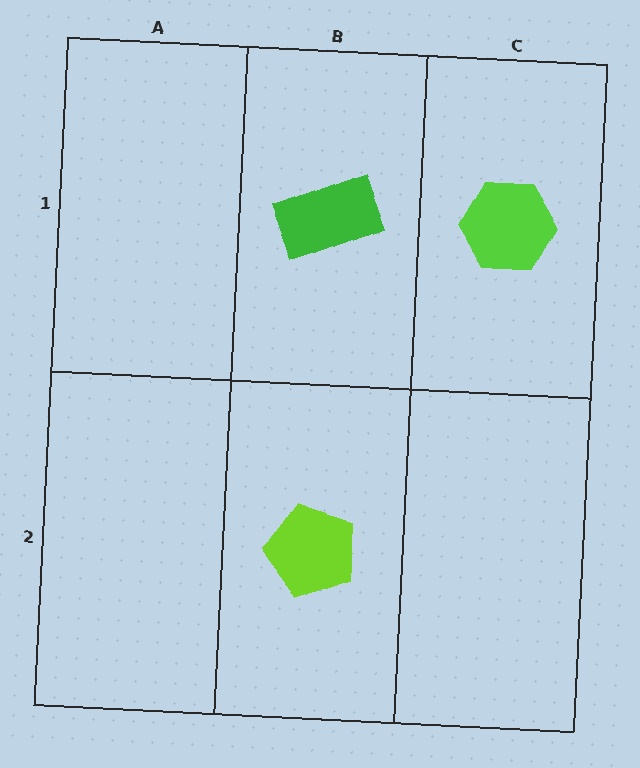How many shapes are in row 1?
2 shapes.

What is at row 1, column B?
A green rectangle.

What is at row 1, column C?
A lime hexagon.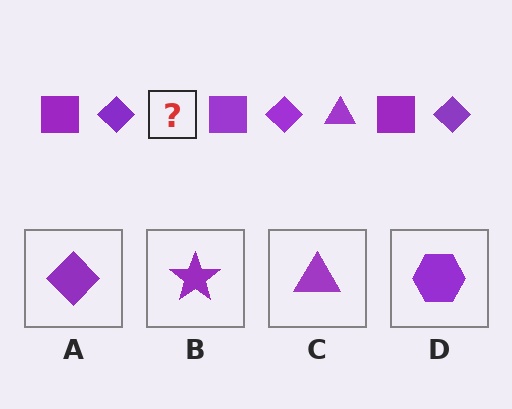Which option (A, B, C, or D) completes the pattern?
C.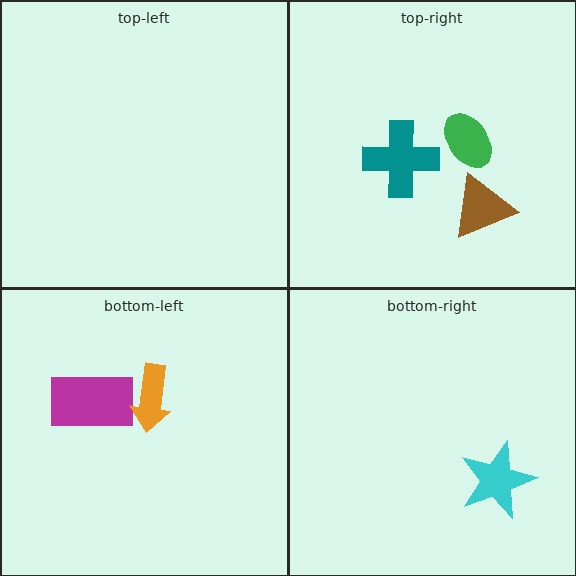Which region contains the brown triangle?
The top-right region.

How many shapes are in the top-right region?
3.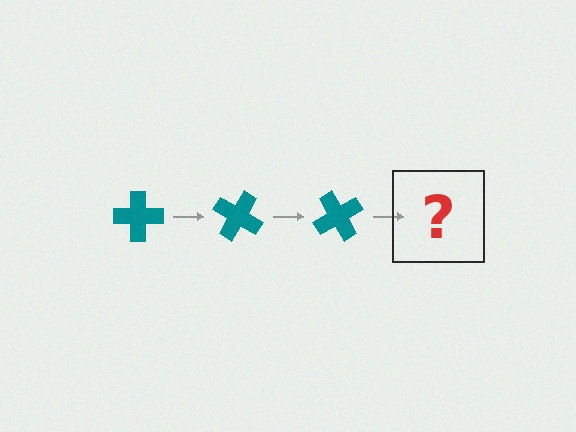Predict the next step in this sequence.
The next step is a teal cross rotated 90 degrees.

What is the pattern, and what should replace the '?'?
The pattern is that the cross rotates 30 degrees each step. The '?' should be a teal cross rotated 90 degrees.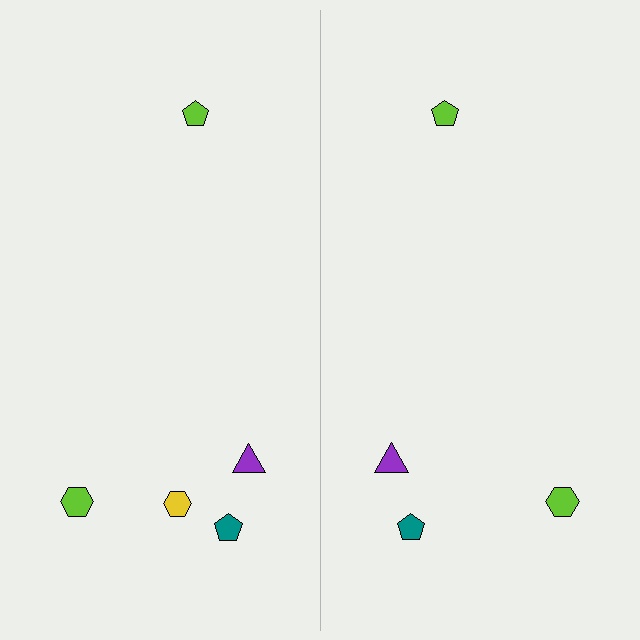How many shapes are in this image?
There are 9 shapes in this image.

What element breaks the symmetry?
A yellow hexagon is missing from the right side.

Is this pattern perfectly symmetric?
No, the pattern is not perfectly symmetric. A yellow hexagon is missing from the right side.